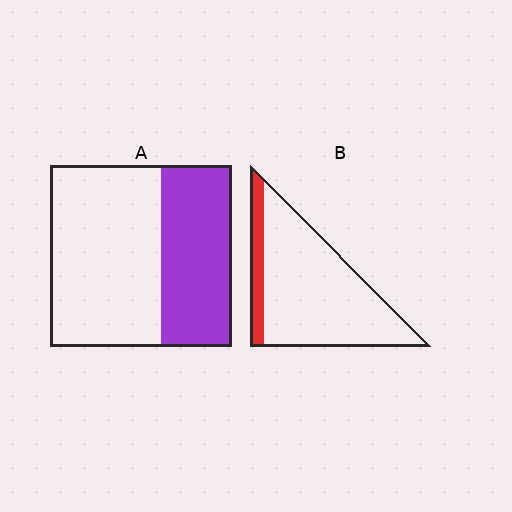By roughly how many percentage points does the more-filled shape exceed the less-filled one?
By roughly 25 percentage points (A over B).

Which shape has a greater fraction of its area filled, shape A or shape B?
Shape A.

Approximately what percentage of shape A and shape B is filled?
A is approximately 40% and B is approximately 15%.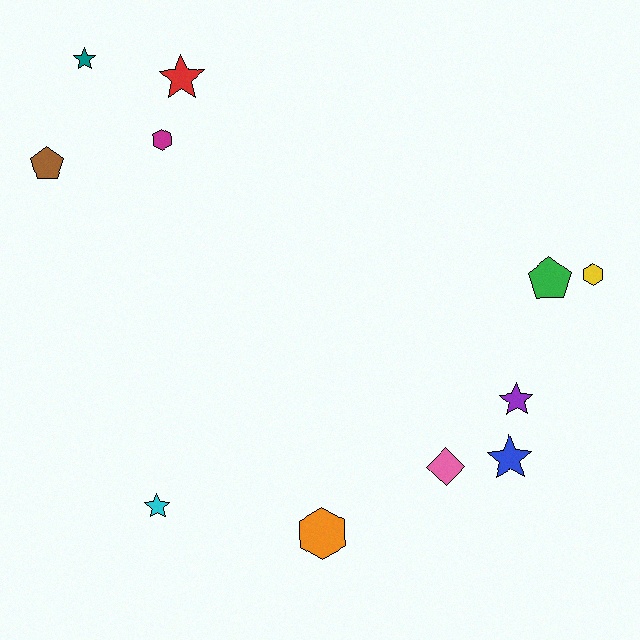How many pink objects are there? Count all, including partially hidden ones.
There is 1 pink object.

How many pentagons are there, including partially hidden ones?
There are 2 pentagons.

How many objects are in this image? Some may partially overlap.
There are 11 objects.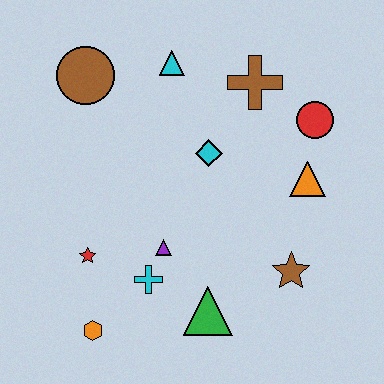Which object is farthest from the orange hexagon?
The red circle is farthest from the orange hexagon.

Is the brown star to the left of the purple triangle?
No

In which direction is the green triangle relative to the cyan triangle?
The green triangle is below the cyan triangle.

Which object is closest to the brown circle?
The cyan triangle is closest to the brown circle.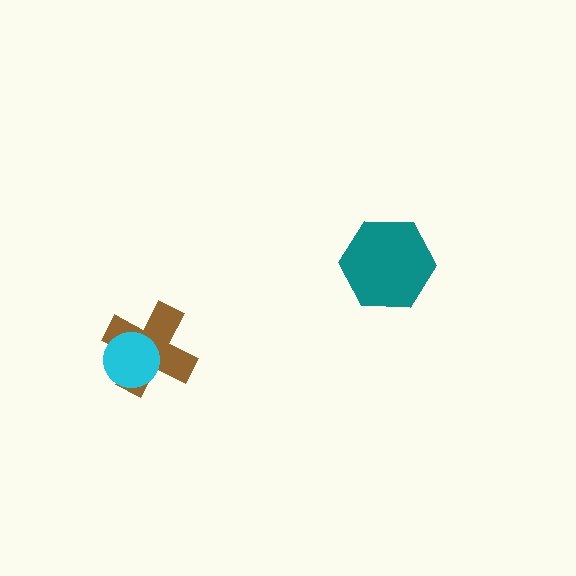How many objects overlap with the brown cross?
1 object overlaps with the brown cross.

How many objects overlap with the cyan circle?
1 object overlaps with the cyan circle.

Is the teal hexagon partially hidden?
No, no other shape covers it.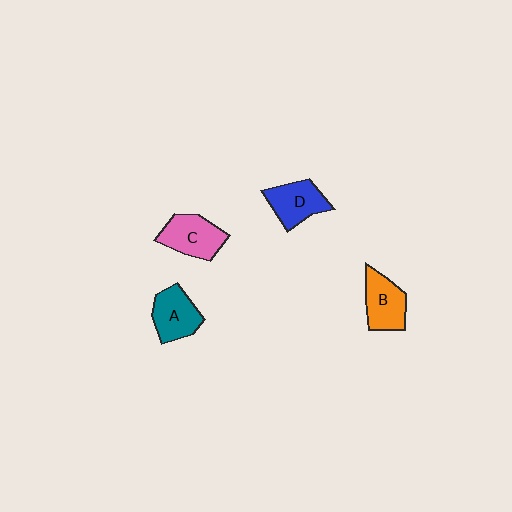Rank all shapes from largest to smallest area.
From largest to smallest: C (pink), B (orange), D (blue), A (teal).